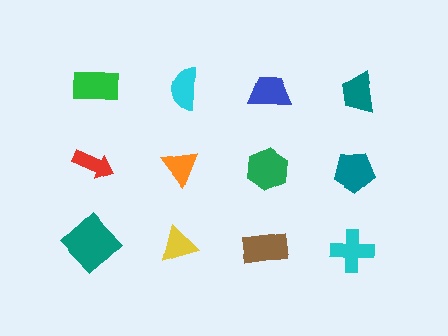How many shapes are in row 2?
4 shapes.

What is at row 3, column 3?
A brown rectangle.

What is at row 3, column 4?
A cyan cross.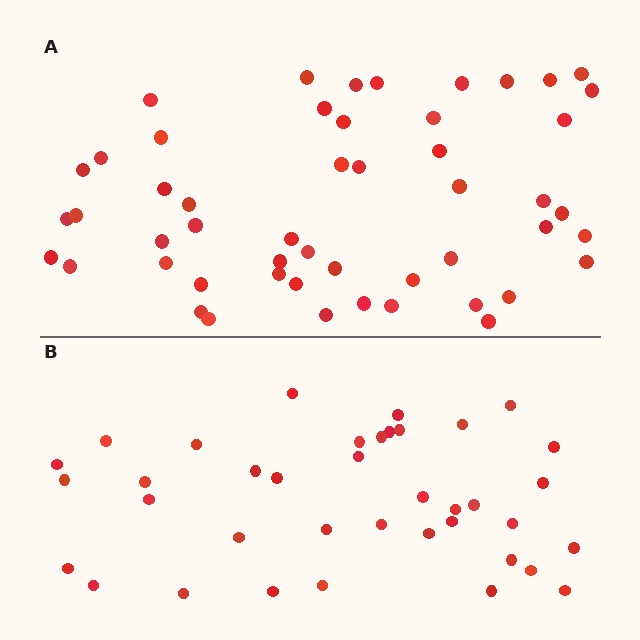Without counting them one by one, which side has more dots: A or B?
Region A (the top region) has more dots.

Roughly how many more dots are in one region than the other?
Region A has approximately 15 more dots than region B.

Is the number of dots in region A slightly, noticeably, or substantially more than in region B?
Region A has noticeably more, but not dramatically so. The ratio is roughly 1.3 to 1.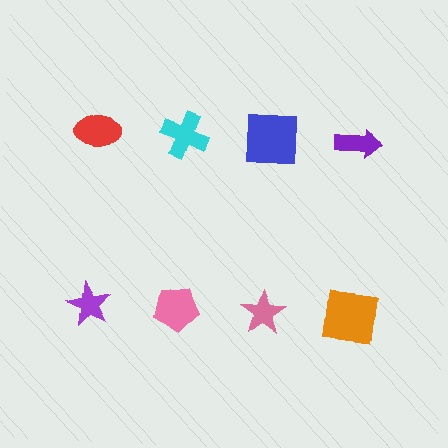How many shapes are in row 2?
4 shapes.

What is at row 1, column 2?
A cyan cross.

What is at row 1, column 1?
A red ellipse.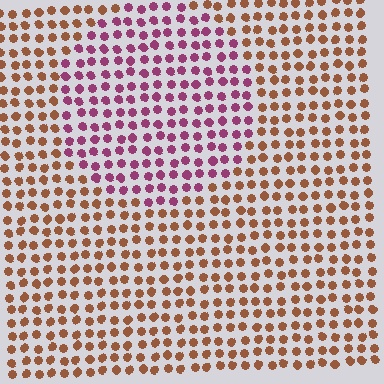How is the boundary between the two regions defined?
The boundary is defined purely by a slight shift in hue (about 57 degrees). Spacing, size, and orientation are identical on both sides.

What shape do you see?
I see a circle.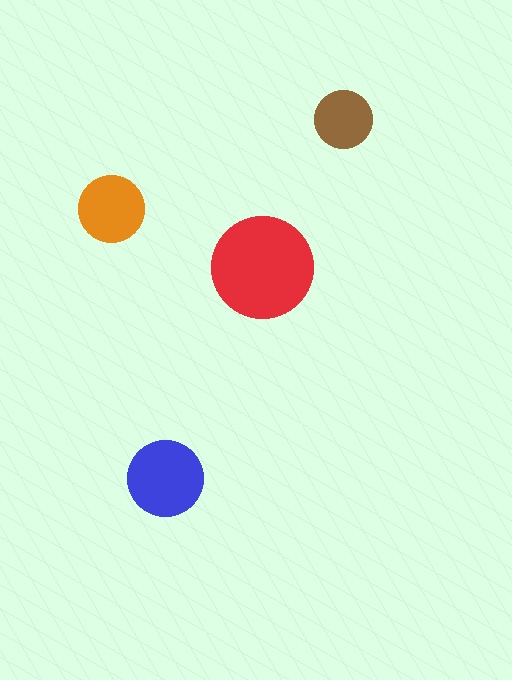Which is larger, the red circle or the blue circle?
The red one.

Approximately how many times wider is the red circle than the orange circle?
About 1.5 times wider.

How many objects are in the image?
There are 4 objects in the image.